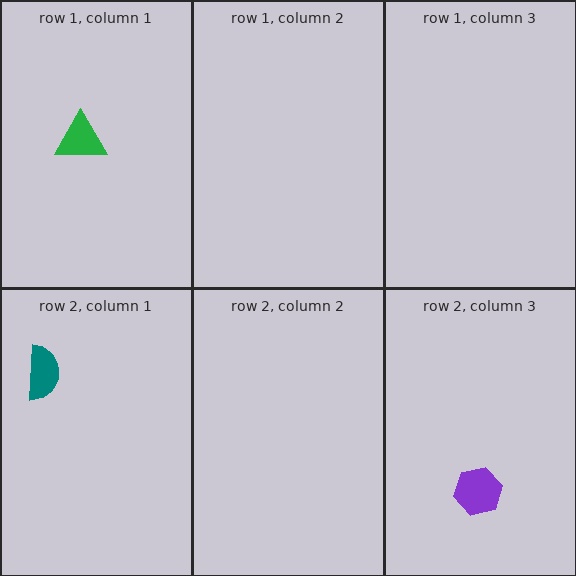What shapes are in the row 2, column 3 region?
The purple hexagon.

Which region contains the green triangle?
The row 1, column 1 region.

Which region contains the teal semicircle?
The row 2, column 1 region.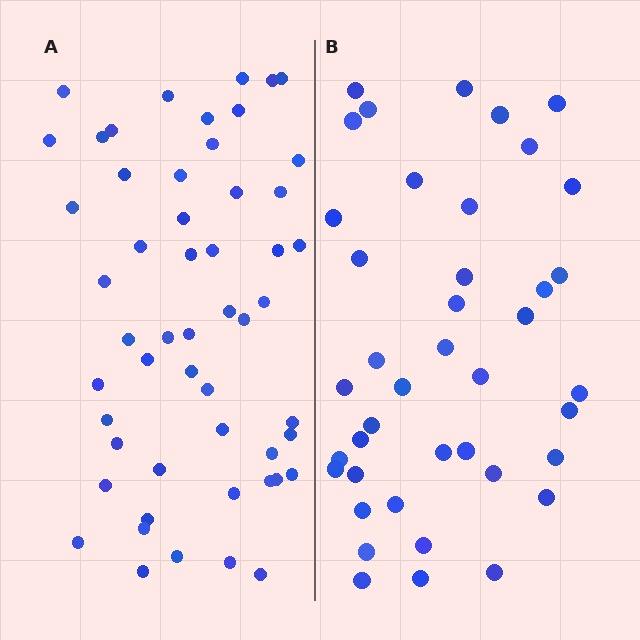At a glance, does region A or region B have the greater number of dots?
Region A (the left region) has more dots.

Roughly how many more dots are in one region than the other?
Region A has roughly 12 or so more dots than region B.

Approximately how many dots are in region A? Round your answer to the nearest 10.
About 50 dots. (The exact count is 53, which rounds to 50.)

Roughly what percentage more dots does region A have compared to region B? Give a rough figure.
About 30% more.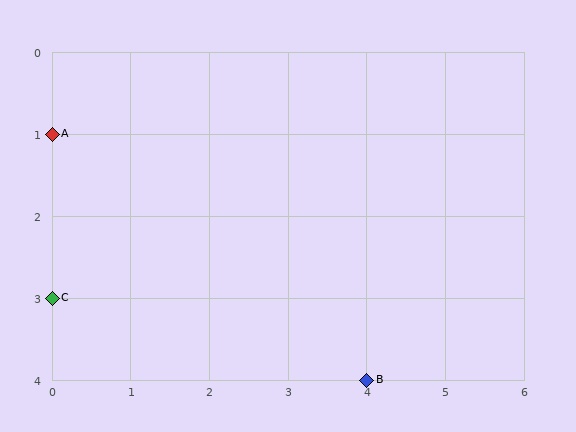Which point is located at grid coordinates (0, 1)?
Point A is at (0, 1).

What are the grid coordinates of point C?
Point C is at grid coordinates (0, 3).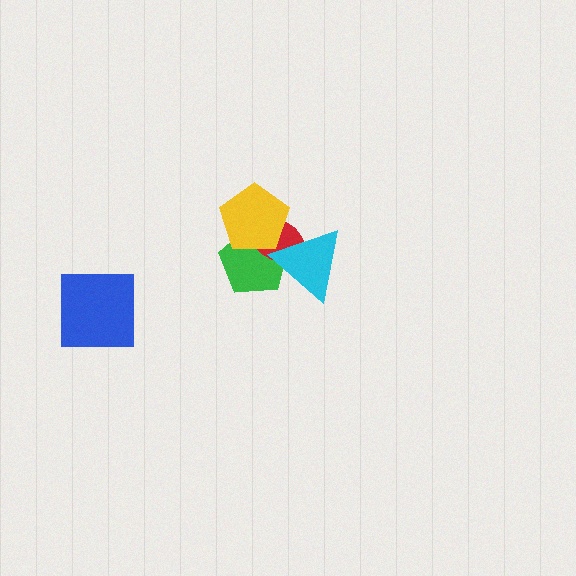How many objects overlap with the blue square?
0 objects overlap with the blue square.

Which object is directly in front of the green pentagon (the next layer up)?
The red ellipse is directly in front of the green pentagon.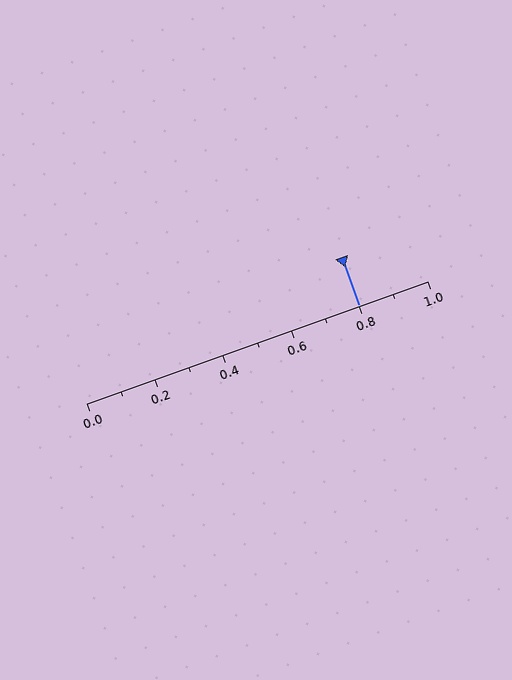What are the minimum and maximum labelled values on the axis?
The axis runs from 0.0 to 1.0.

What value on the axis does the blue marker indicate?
The marker indicates approximately 0.8.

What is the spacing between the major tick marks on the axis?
The major ticks are spaced 0.2 apart.